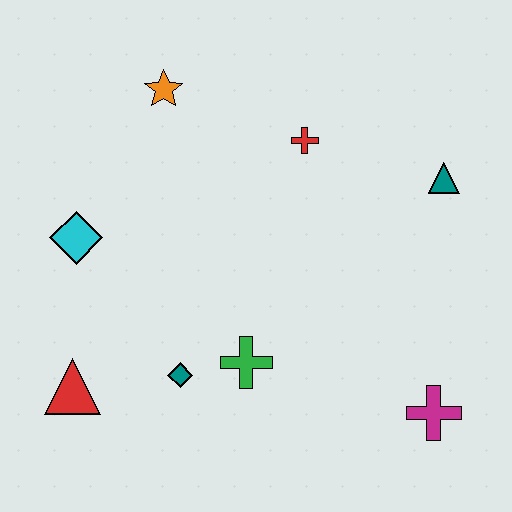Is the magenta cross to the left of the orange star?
No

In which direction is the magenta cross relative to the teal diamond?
The magenta cross is to the right of the teal diamond.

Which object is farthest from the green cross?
The orange star is farthest from the green cross.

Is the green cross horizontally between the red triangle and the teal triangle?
Yes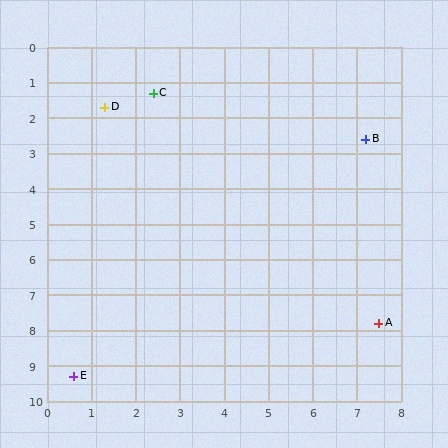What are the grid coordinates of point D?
Point D is at approximately (1.3, 1.7).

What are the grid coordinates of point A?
Point A is at approximately (7.5, 7.8).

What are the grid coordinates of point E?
Point E is at approximately (0.6, 9.3).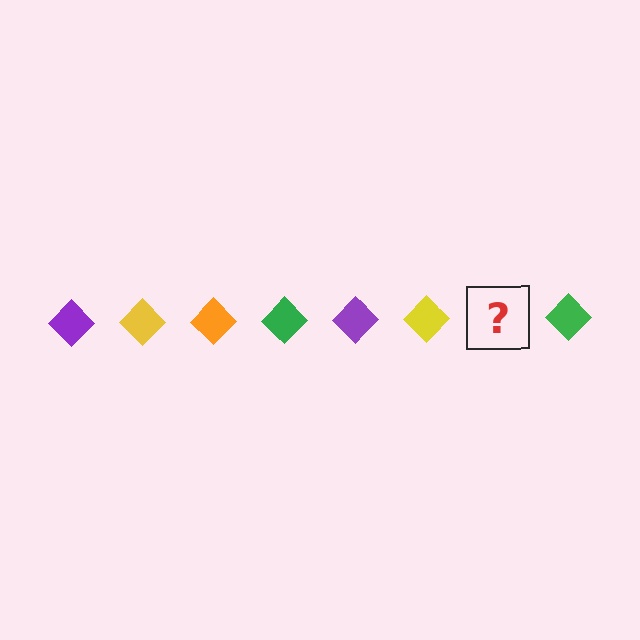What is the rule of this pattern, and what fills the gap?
The rule is that the pattern cycles through purple, yellow, orange, green diamonds. The gap should be filled with an orange diamond.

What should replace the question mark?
The question mark should be replaced with an orange diamond.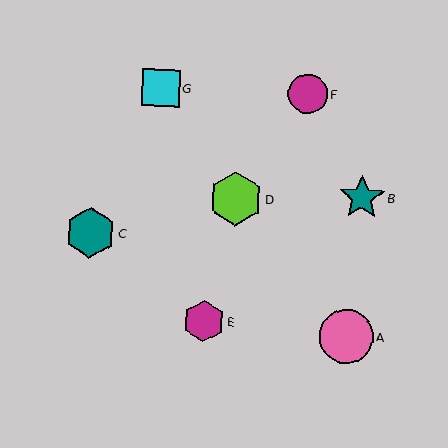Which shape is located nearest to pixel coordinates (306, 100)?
The magenta circle (labeled F) at (308, 94) is nearest to that location.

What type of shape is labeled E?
Shape E is a magenta hexagon.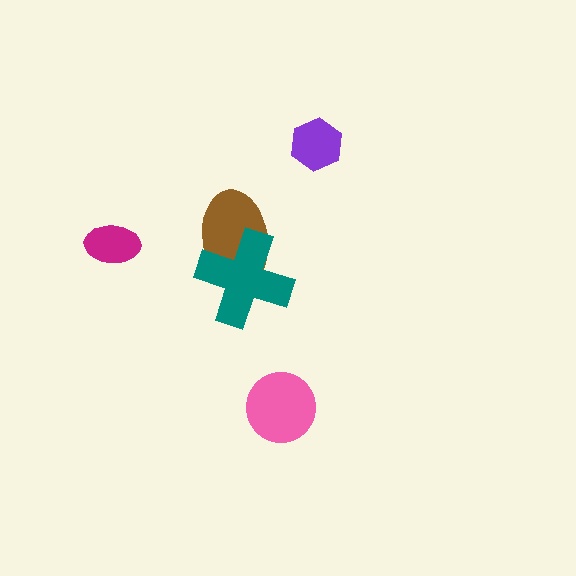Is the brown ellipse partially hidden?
Yes, it is partially covered by another shape.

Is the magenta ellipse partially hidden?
No, no other shape covers it.